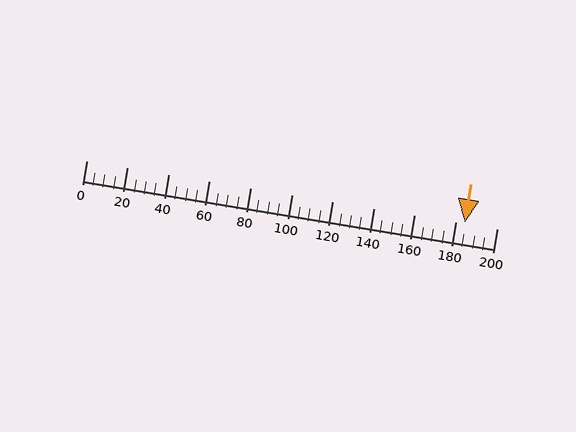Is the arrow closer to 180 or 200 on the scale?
The arrow is closer to 180.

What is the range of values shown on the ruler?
The ruler shows values from 0 to 200.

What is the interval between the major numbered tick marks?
The major tick marks are spaced 20 units apart.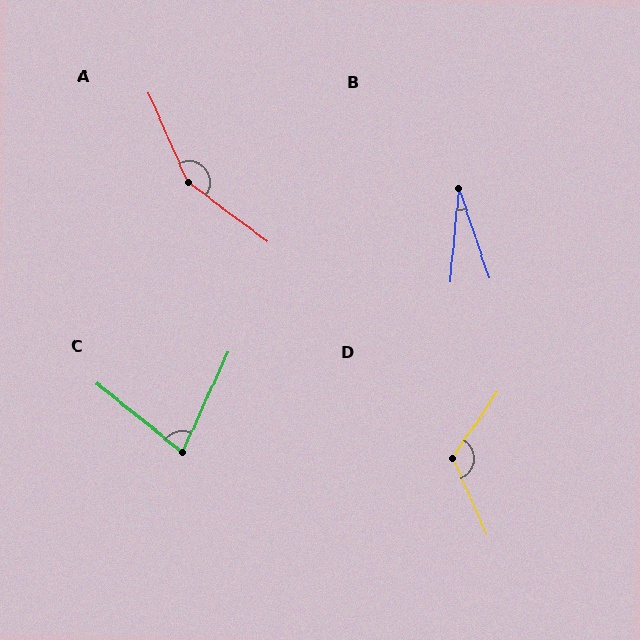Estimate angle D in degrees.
Approximately 121 degrees.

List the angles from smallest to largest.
B (24°), C (76°), D (121°), A (151°).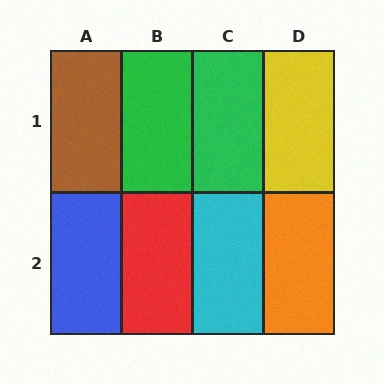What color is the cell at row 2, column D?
Orange.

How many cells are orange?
1 cell is orange.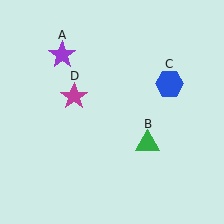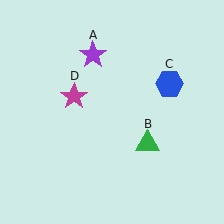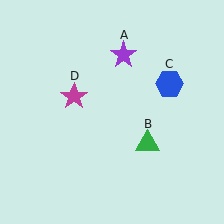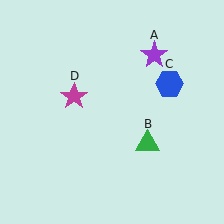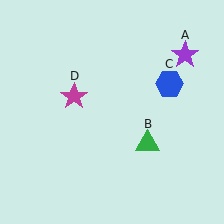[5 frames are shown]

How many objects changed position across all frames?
1 object changed position: purple star (object A).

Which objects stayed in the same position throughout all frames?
Green triangle (object B) and blue hexagon (object C) and magenta star (object D) remained stationary.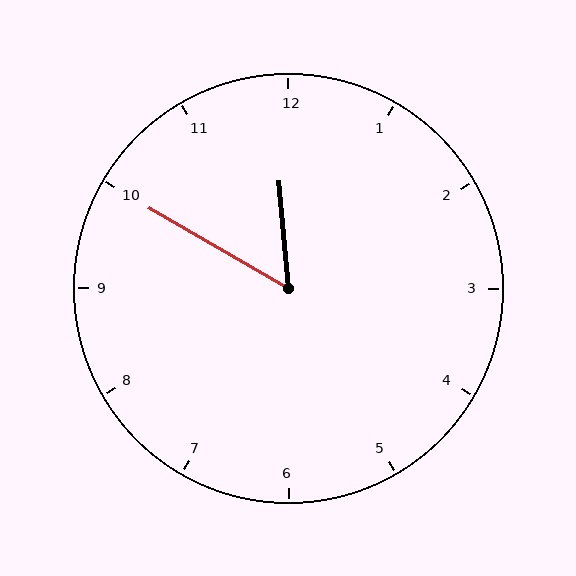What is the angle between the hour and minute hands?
Approximately 55 degrees.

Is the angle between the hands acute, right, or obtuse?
It is acute.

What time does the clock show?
11:50.